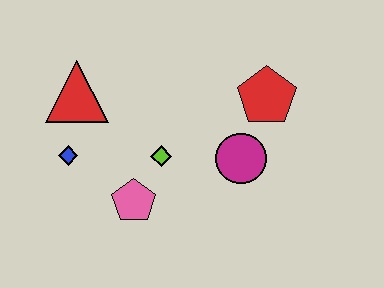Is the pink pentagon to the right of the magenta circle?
No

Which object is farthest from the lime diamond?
The red pentagon is farthest from the lime diamond.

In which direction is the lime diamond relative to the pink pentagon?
The lime diamond is above the pink pentagon.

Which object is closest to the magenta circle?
The red pentagon is closest to the magenta circle.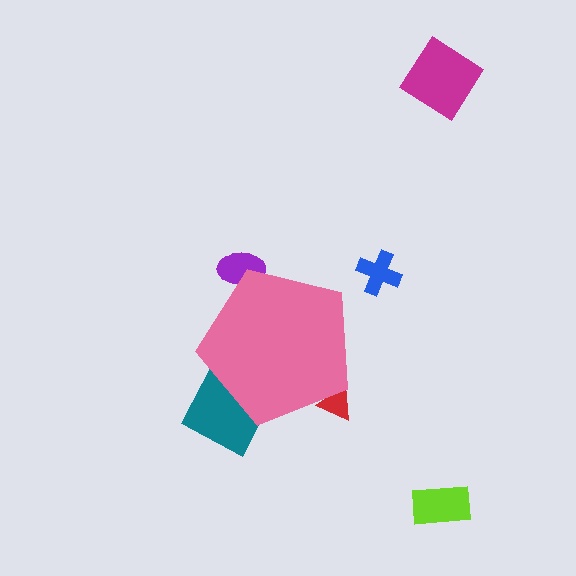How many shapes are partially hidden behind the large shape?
3 shapes are partially hidden.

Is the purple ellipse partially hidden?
Yes, the purple ellipse is partially hidden behind the pink pentagon.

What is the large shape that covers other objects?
A pink pentagon.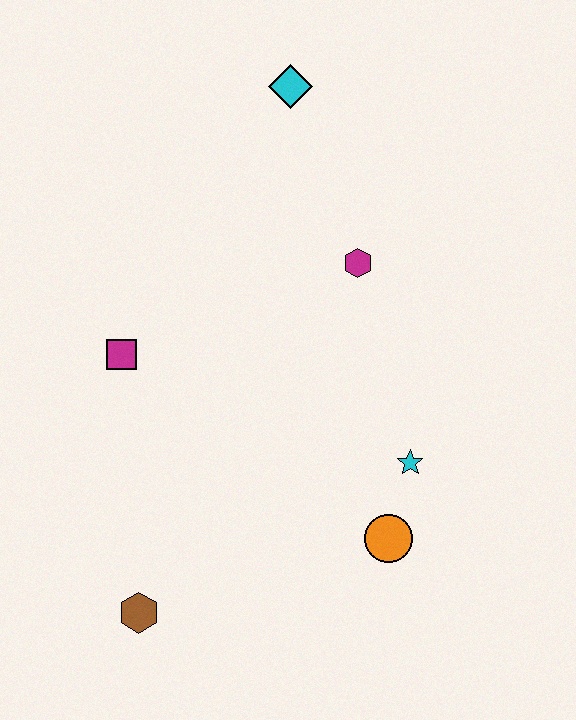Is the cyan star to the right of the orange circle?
Yes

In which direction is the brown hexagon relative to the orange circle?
The brown hexagon is to the left of the orange circle.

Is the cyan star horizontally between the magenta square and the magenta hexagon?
No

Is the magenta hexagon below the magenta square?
No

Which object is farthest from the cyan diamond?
The brown hexagon is farthest from the cyan diamond.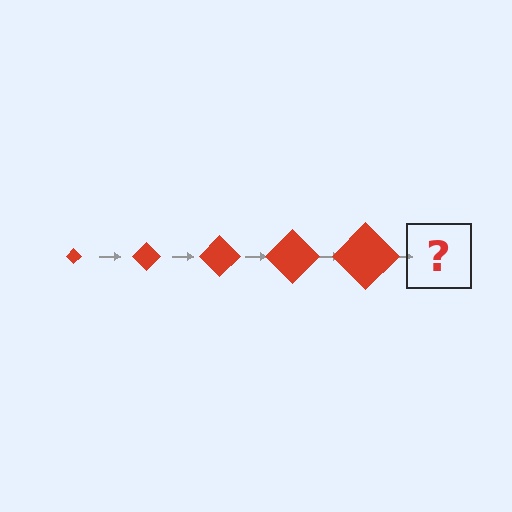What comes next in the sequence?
The next element should be a red diamond, larger than the previous one.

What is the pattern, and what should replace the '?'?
The pattern is that the diamond gets progressively larger each step. The '?' should be a red diamond, larger than the previous one.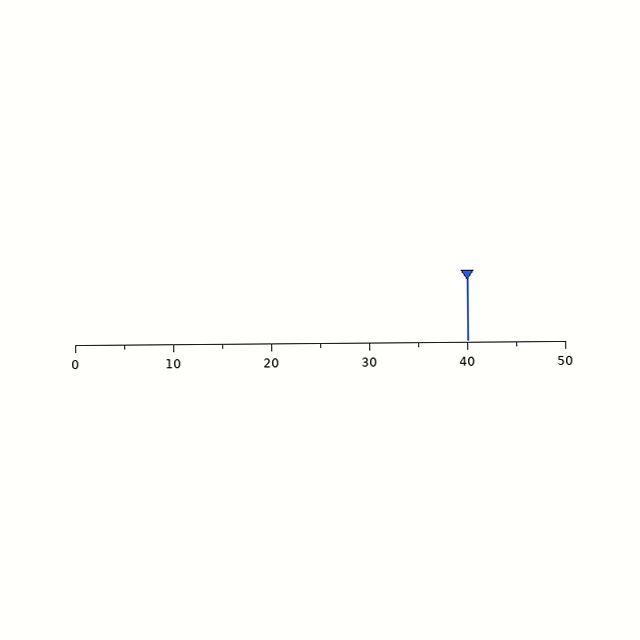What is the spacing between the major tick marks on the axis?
The major ticks are spaced 10 apart.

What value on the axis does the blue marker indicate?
The marker indicates approximately 40.